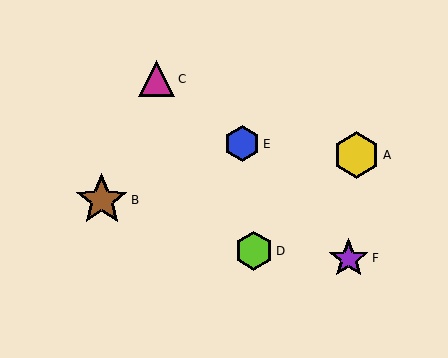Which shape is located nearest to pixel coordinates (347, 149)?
The yellow hexagon (labeled A) at (357, 155) is nearest to that location.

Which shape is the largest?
The brown star (labeled B) is the largest.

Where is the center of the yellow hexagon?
The center of the yellow hexagon is at (357, 155).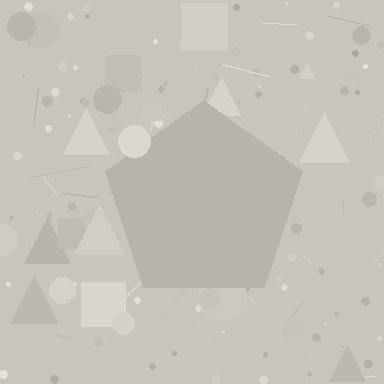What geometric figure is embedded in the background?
A pentagon is embedded in the background.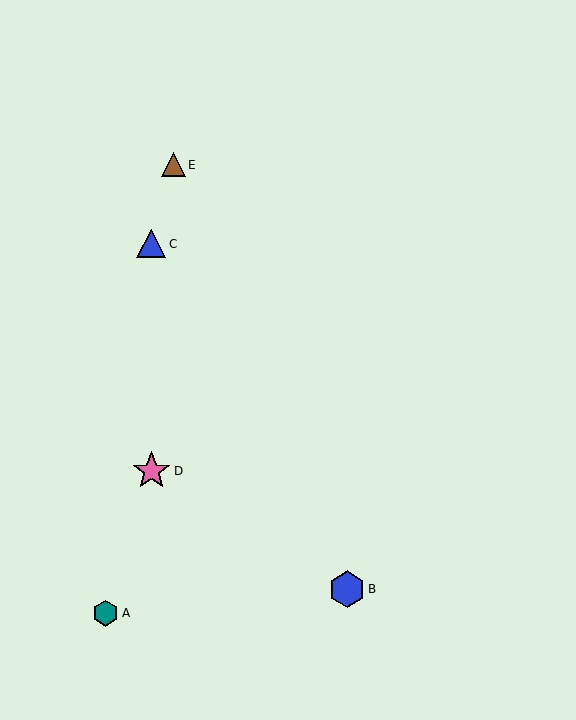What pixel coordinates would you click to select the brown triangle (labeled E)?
Click at (173, 165) to select the brown triangle E.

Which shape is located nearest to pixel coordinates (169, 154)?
The brown triangle (labeled E) at (173, 165) is nearest to that location.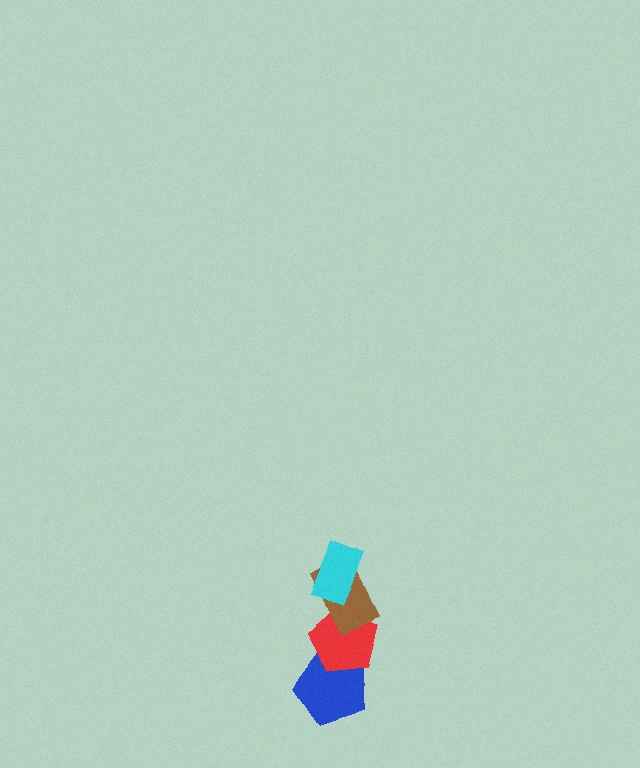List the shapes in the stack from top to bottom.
From top to bottom: the cyan rectangle, the brown rectangle, the red pentagon, the blue pentagon.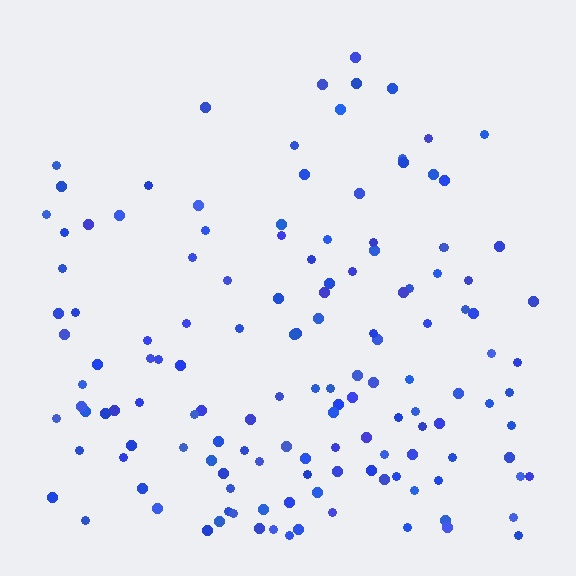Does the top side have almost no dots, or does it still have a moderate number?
Still a moderate number, just noticeably fewer than the bottom.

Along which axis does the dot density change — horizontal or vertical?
Vertical.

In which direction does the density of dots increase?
From top to bottom, with the bottom side densest.